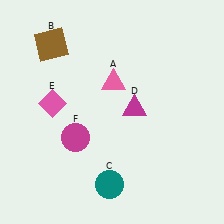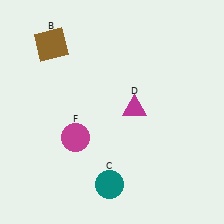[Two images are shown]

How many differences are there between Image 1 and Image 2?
There are 2 differences between the two images.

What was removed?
The pink diamond (E), the pink triangle (A) were removed in Image 2.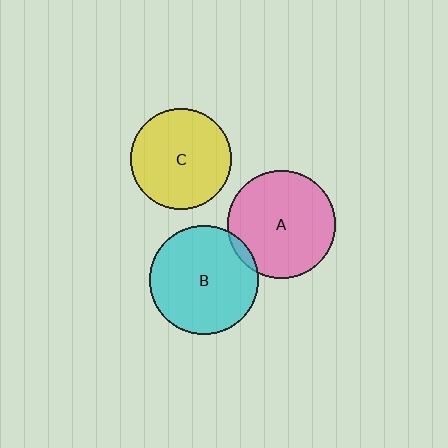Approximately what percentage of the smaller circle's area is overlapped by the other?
Approximately 5%.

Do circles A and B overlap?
Yes.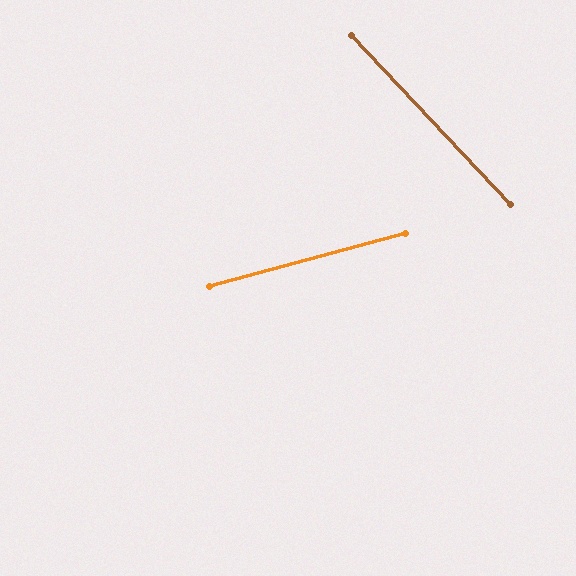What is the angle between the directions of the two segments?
Approximately 62 degrees.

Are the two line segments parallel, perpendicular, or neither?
Neither parallel nor perpendicular — they differ by about 62°.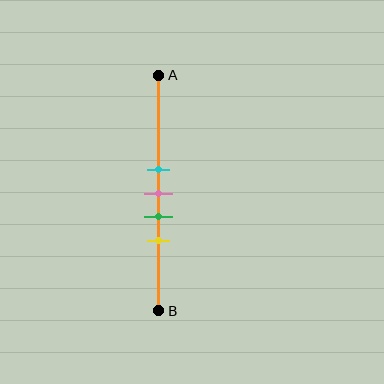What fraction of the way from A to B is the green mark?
The green mark is approximately 60% (0.6) of the way from A to B.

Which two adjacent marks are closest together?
The cyan and pink marks are the closest adjacent pair.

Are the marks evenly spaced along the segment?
Yes, the marks are approximately evenly spaced.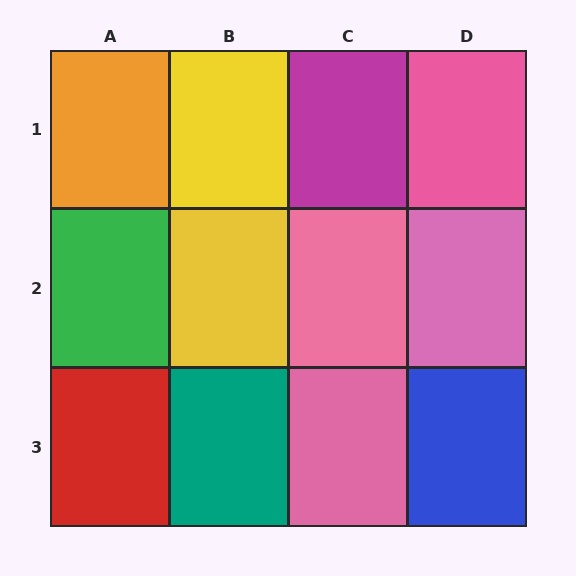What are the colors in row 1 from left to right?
Orange, yellow, magenta, pink.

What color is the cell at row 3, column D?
Blue.